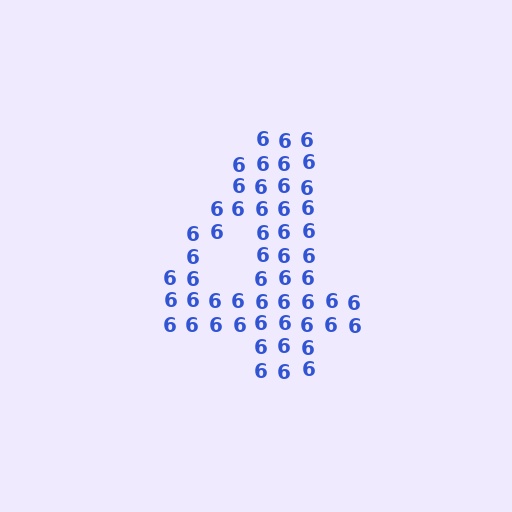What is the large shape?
The large shape is the digit 4.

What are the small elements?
The small elements are digit 6's.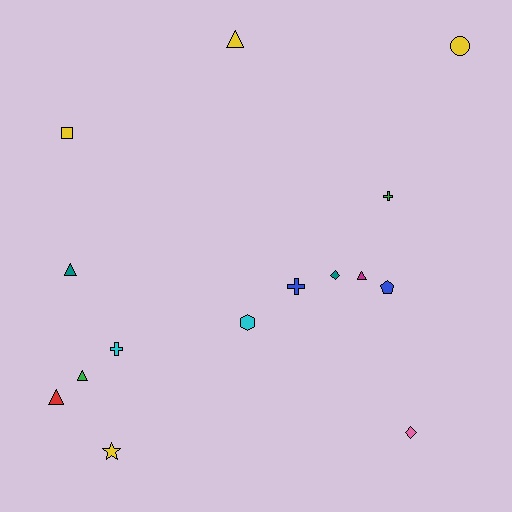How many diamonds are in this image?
There are 2 diamonds.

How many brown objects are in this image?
There are no brown objects.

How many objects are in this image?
There are 15 objects.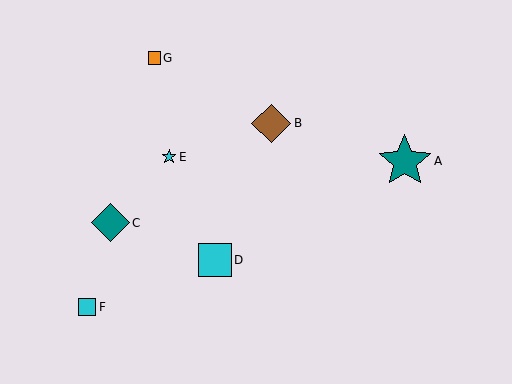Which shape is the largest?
The teal star (labeled A) is the largest.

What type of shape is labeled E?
Shape E is a cyan star.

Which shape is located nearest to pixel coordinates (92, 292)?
The cyan square (labeled F) at (87, 307) is nearest to that location.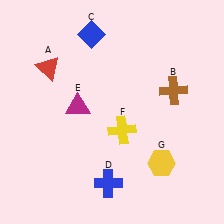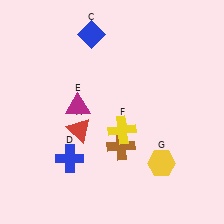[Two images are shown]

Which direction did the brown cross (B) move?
The brown cross (B) moved down.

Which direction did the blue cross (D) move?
The blue cross (D) moved left.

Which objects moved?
The objects that moved are: the red triangle (A), the brown cross (B), the blue cross (D).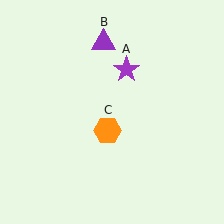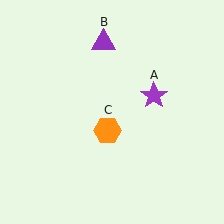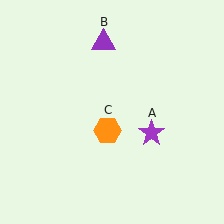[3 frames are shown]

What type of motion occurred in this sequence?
The purple star (object A) rotated clockwise around the center of the scene.